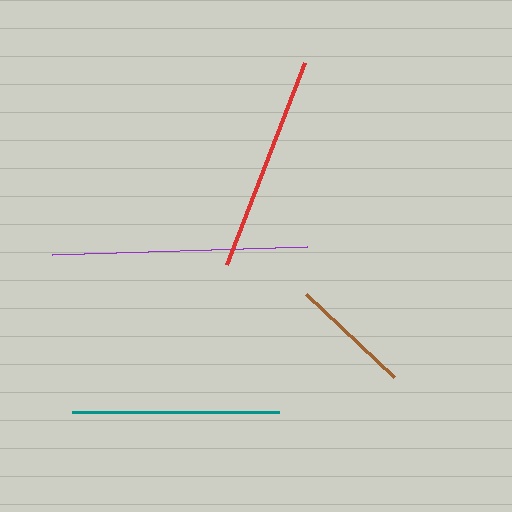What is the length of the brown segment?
The brown segment is approximately 120 pixels long.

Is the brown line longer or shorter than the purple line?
The purple line is longer than the brown line.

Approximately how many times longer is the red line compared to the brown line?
The red line is approximately 1.8 times the length of the brown line.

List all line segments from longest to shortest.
From longest to shortest: purple, red, teal, brown.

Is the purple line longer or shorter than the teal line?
The purple line is longer than the teal line.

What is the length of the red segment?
The red segment is approximately 217 pixels long.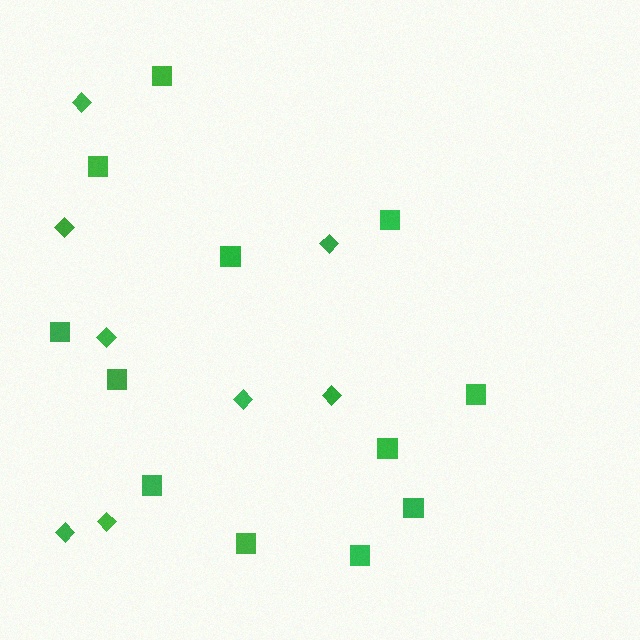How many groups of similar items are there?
There are 2 groups: one group of diamonds (8) and one group of squares (12).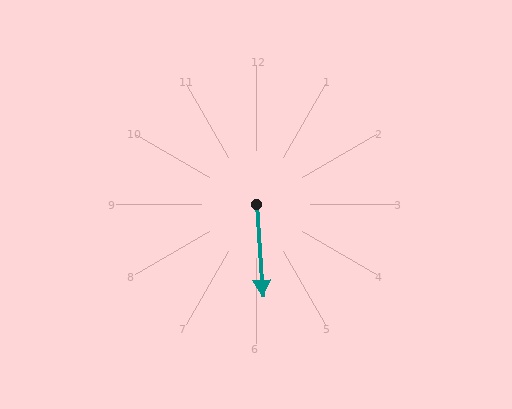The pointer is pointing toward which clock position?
Roughly 6 o'clock.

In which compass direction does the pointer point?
South.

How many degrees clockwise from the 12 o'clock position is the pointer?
Approximately 176 degrees.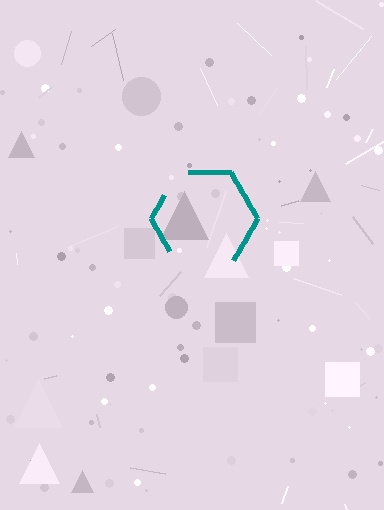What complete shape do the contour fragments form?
The contour fragments form a hexagon.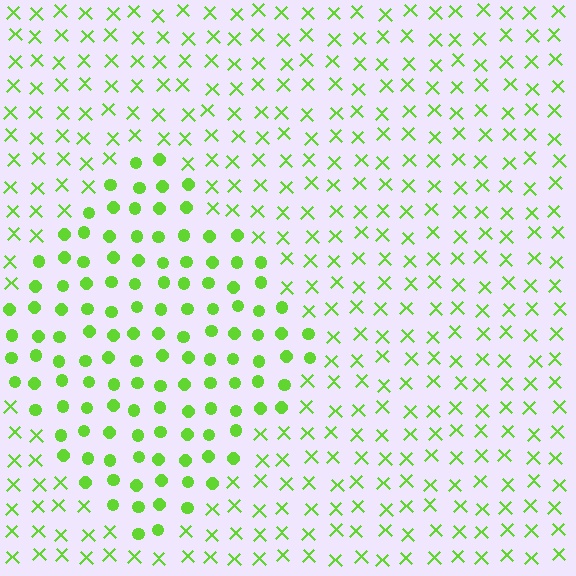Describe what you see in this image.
The image is filled with small lime elements arranged in a uniform grid. A diamond-shaped region contains circles, while the surrounding area contains X marks. The boundary is defined purely by the change in element shape.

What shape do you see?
I see a diamond.